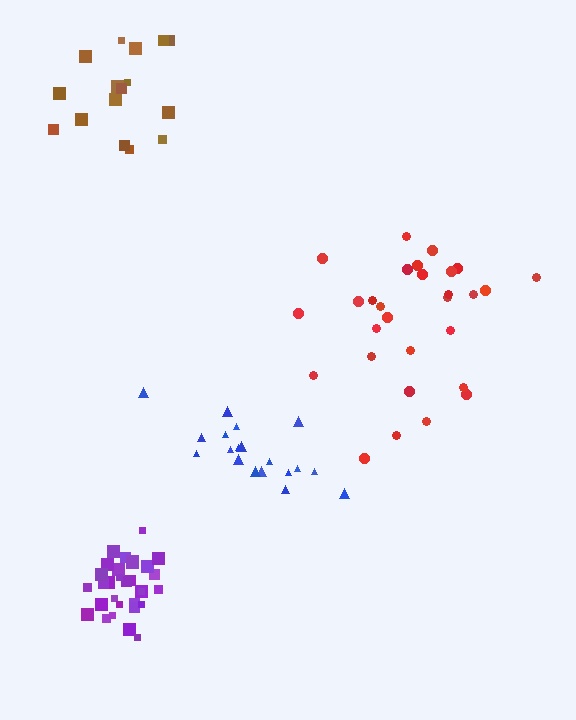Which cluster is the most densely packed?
Purple.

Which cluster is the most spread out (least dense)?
Red.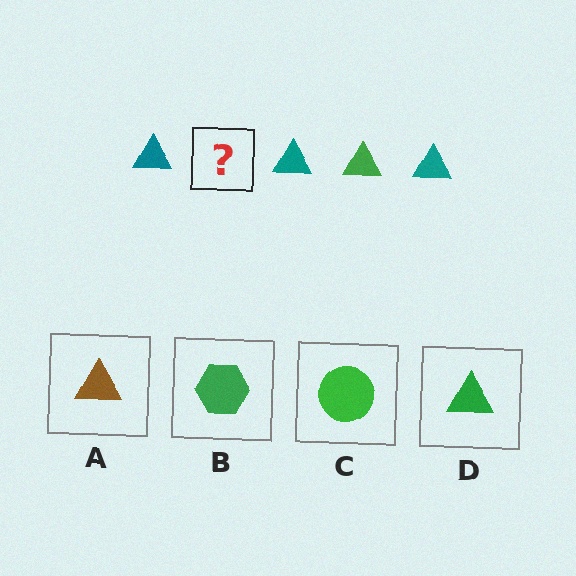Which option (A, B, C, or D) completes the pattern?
D.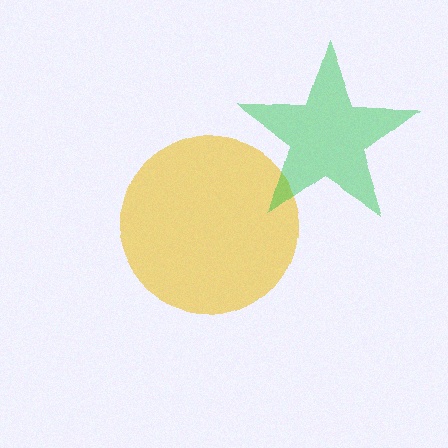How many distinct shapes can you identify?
There are 2 distinct shapes: a yellow circle, a green star.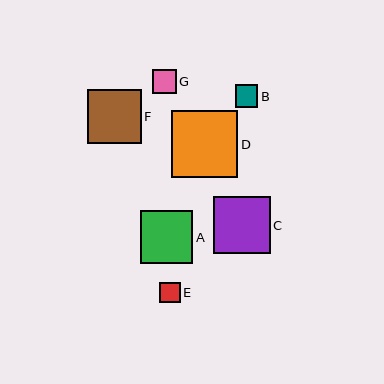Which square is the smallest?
Square E is the smallest with a size of approximately 21 pixels.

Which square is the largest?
Square D is the largest with a size of approximately 66 pixels.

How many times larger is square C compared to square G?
Square C is approximately 2.3 times the size of square G.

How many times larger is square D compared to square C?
Square D is approximately 1.2 times the size of square C.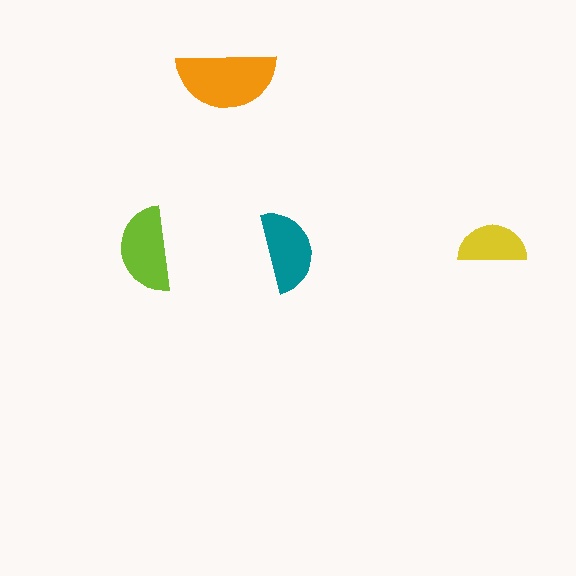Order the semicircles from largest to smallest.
the orange one, the lime one, the teal one, the yellow one.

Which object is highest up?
The orange semicircle is topmost.